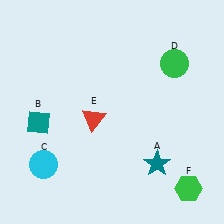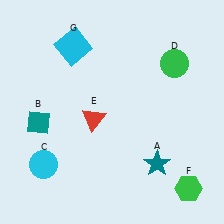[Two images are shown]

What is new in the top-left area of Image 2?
A cyan square (G) was added in the top-left area of Image 2.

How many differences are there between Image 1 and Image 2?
There is 1 difference between the two images.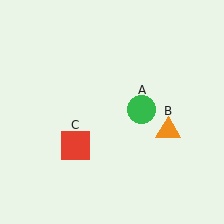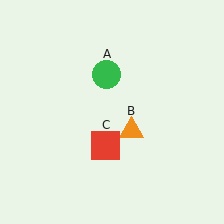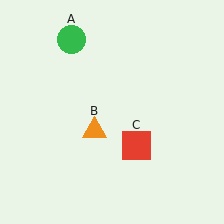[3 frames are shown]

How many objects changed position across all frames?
3 objects changed position: green circle (object A), orange triangle (object B), red square (object C).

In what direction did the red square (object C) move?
The red square (object C) moved right.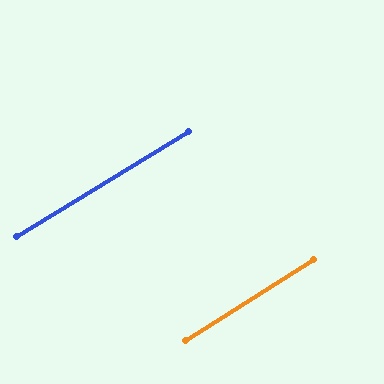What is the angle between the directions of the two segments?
Approximately 1 degree.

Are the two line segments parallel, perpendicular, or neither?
Parallel — their directions differ by only 0.6°.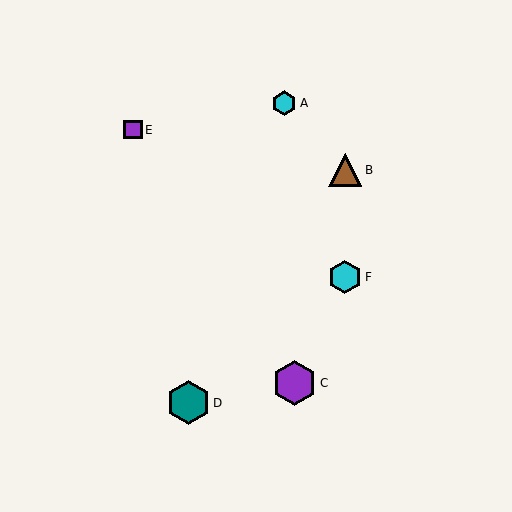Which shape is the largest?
The purple hexagon (labeled C) is the largest.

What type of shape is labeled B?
Shape B is a brown triangle.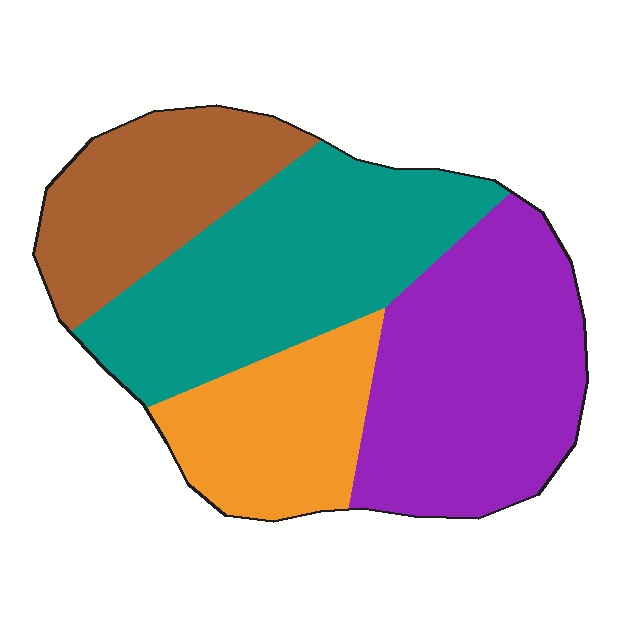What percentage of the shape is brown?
Brown takes up less than a quarter of the shape.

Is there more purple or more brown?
Purple.